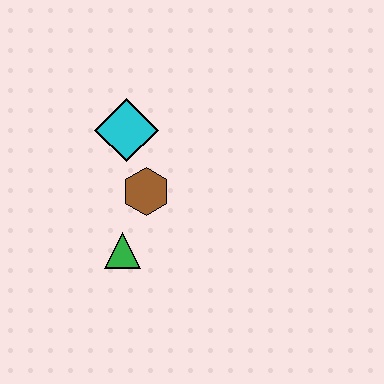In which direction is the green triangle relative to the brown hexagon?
The green triangle is below the brown hexagon.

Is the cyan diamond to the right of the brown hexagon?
No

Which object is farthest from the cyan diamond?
The green triangle is farthest from the cyan diamond.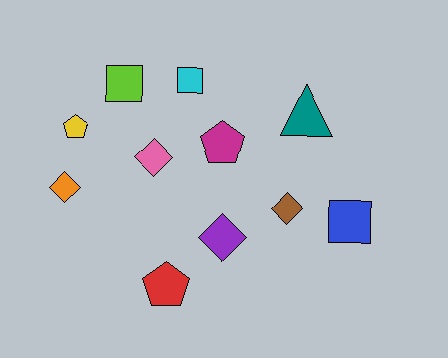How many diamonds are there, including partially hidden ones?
There are 4 diamonds.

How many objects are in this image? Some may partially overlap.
There are 11 objects.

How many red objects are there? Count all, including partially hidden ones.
There is 1 red object.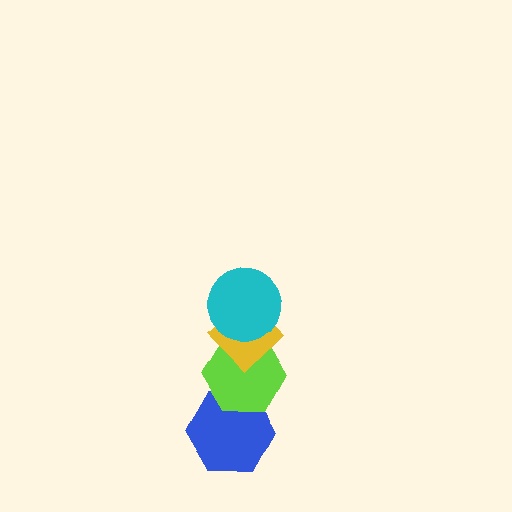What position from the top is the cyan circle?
The cyan circle is 1st from the top.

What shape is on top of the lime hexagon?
The yellow diamond is on top of the lime hexagon.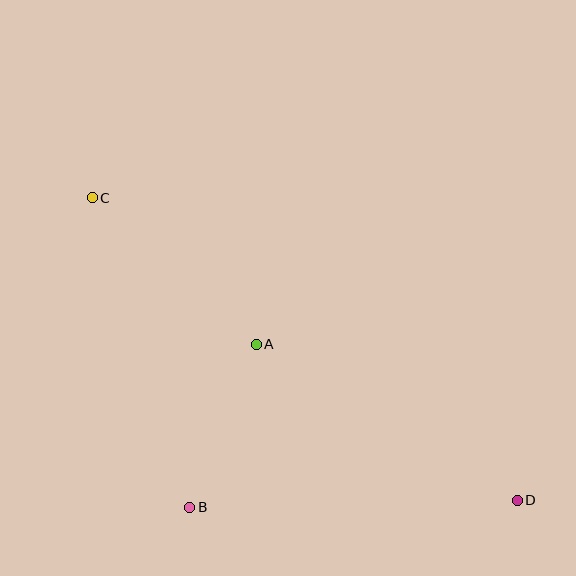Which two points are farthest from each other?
Points C and D are farthest from each other.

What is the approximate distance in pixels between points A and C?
The distance between A and C is approximately 220 pixels.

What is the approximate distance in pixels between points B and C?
The distance between B and C is approximately 324 pixels.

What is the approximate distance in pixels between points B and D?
The distance between B and D is approximately 327 pixels.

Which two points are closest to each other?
Points A and B are closest to each other.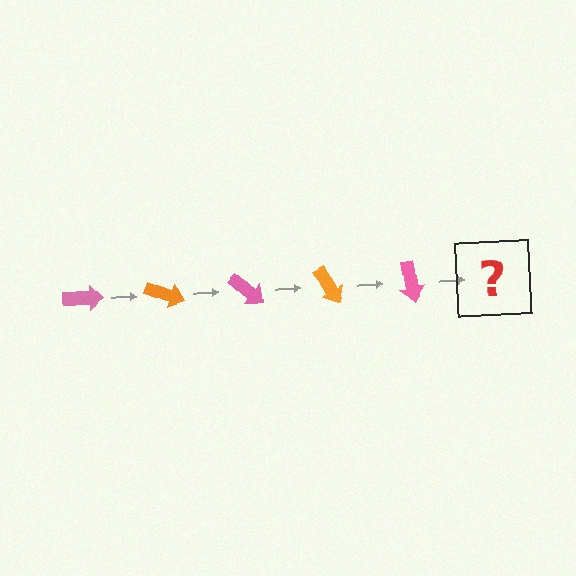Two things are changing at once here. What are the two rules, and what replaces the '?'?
The two rules are that it rotates 20 degrees each step and the color cycles through pink and orange. The '?' should be an orange arrow, rotated 100 degrees from the start.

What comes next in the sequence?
The next element should be an orange arrow, rotated 100 degrees from the start.